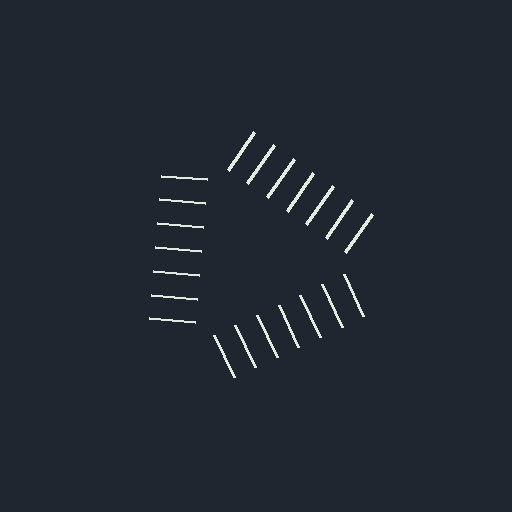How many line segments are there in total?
21 — 7 along each of the 3 edges.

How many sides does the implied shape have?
3 sides — the line-ends trace a triangle.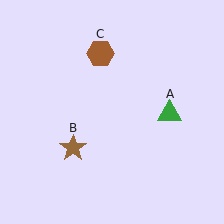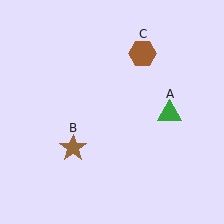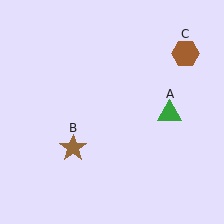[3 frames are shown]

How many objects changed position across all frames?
1 object changed position: brown hexagon (object C).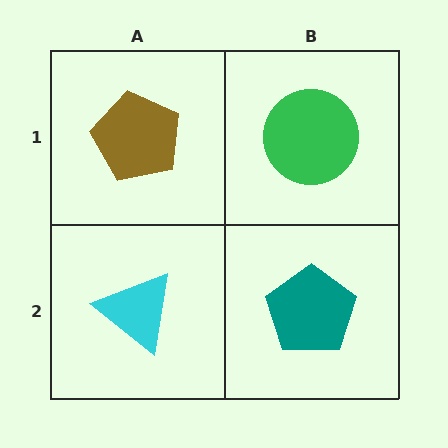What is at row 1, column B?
A green circle.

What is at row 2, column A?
A cyan triangle.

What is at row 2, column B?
A teal pentagon.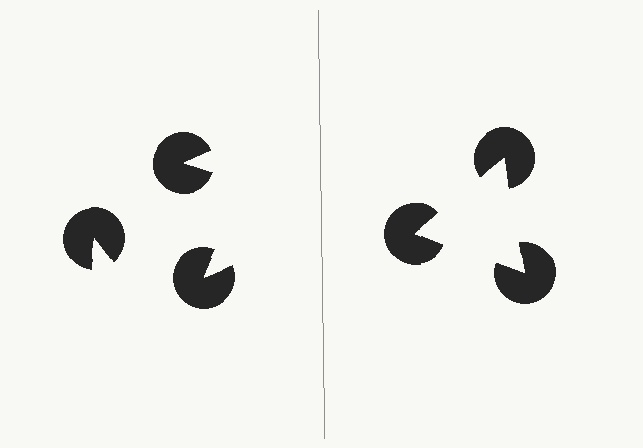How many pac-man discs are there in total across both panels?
6 — 3 on each side.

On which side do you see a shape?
An illusory triangle appears on the right side. On the left side the wedge cuts are rotated, so no coherent shape forms.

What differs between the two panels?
The pac-man discs are positioned identically on both sides; only the wedge orientations differ. On the right they align to a triangle; on the left they are misaligned.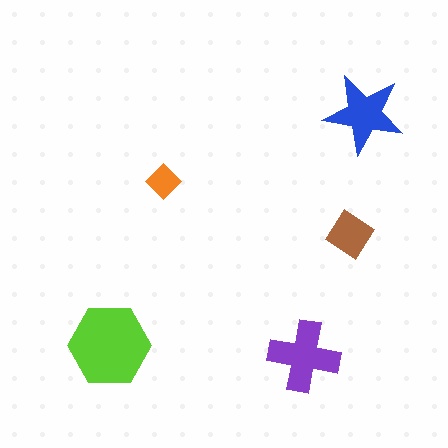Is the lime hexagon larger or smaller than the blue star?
Larger.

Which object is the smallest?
The orange diamond.